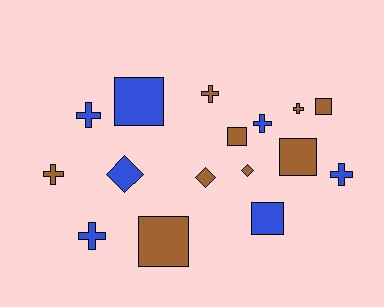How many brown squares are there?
There are 4 brown squares.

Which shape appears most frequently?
Cross, with 7 objects.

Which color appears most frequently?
Brown, with 9 objects.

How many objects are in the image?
There are 16 objects.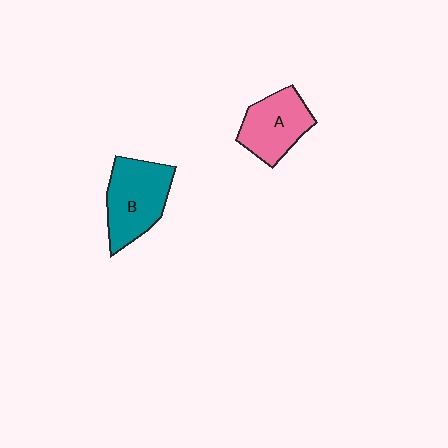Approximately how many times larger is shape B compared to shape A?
Approximately 1.2 times.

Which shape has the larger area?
Shape B (teal).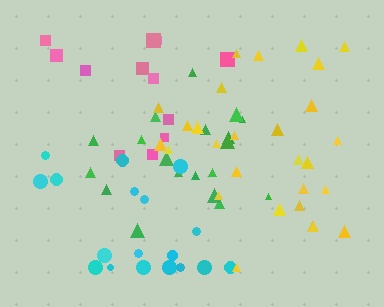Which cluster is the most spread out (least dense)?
Pink.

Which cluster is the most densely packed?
Green.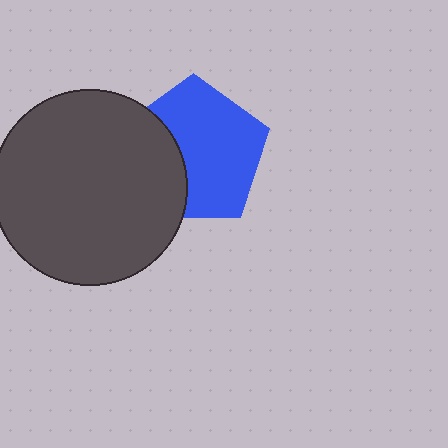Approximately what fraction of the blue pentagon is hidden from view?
Roughly 34% of the blue pentagon is hidden behind the dark gray circle.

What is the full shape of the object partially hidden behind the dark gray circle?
The partially hidden object is a blue pentagon.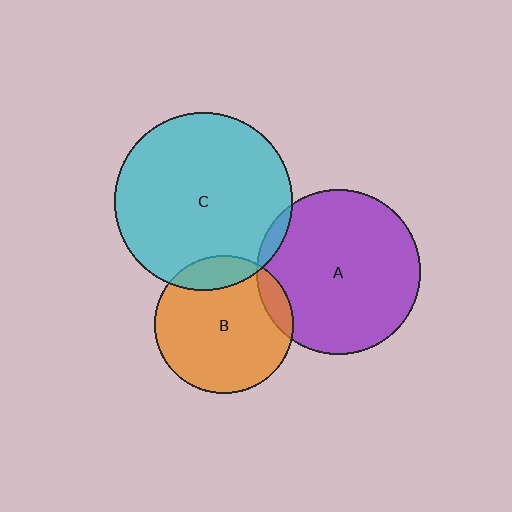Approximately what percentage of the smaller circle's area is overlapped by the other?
Approximately 5%.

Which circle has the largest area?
Circle C (cyan).